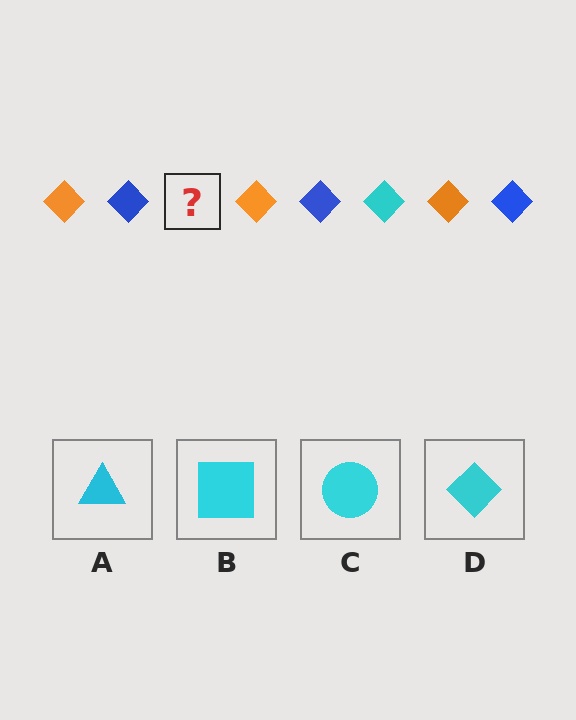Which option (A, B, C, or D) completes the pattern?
D.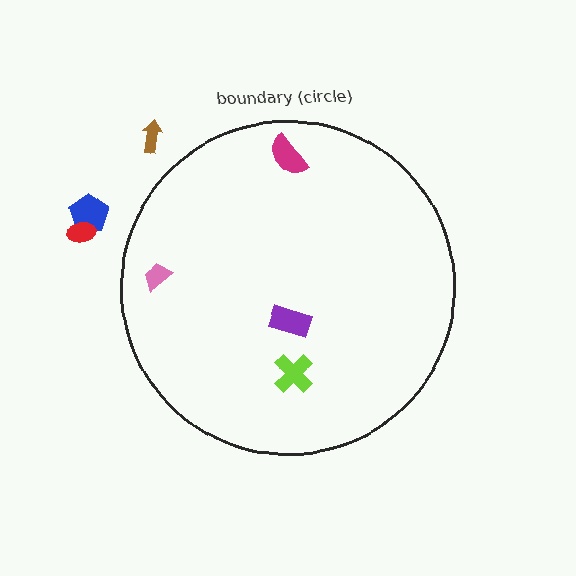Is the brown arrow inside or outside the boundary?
Outside.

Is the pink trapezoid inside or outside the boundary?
Inside.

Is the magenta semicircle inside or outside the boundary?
Inside.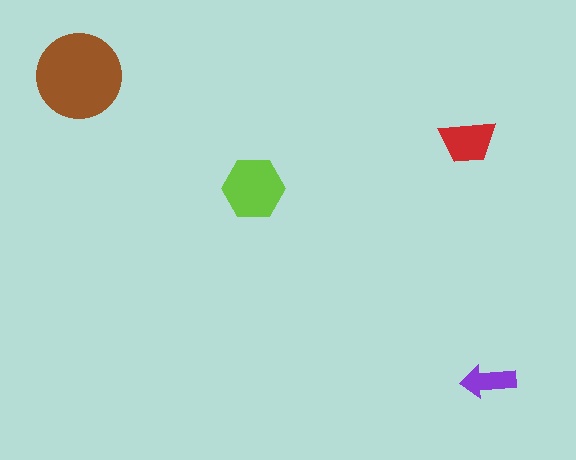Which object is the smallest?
The purple arrow.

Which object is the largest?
The brown circle.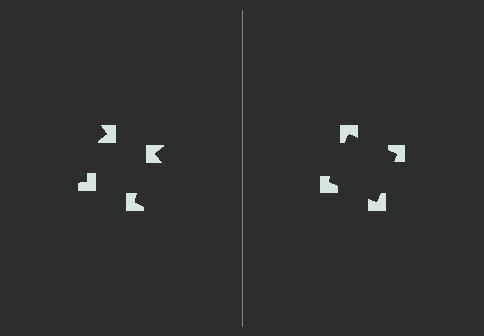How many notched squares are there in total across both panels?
8 — 4 on each side.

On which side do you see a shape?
An illusory square appears on the right side. On the left side the wedge cuts are rotated, so no coherent shape forms.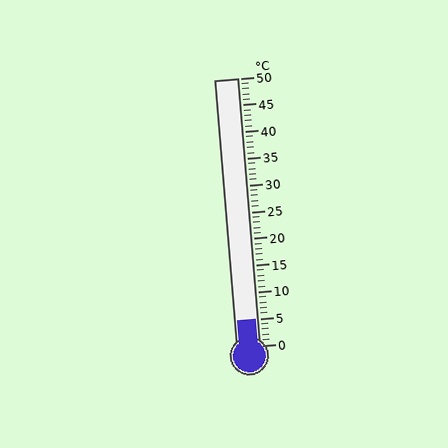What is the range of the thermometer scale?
The thermometer scale ranges from 0°C to 50°C.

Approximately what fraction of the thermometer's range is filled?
The thermometer is filled to approximately 10% of its range.